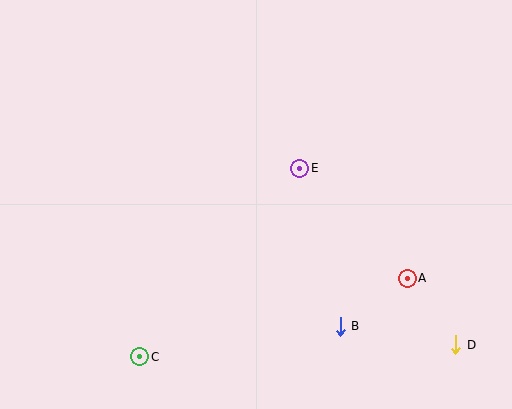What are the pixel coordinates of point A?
Point A is at (407, 278).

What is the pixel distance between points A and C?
The distance between A and C is 279 pixels.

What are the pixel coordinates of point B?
Point B is at (340, 326).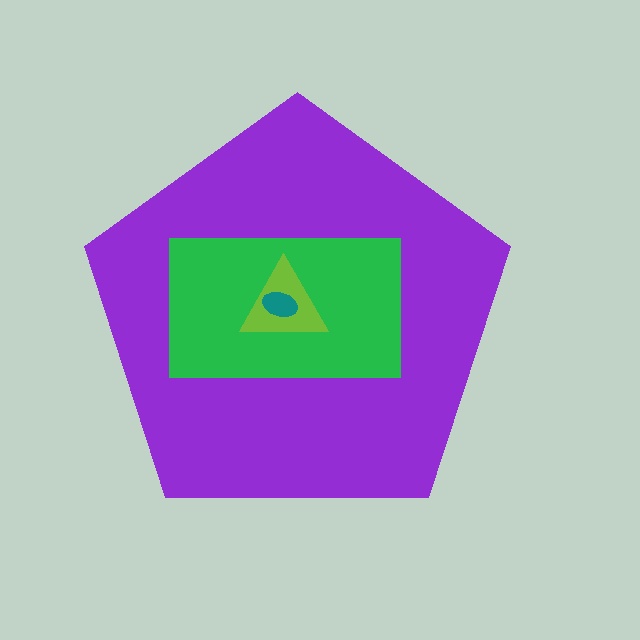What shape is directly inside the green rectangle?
The lime triangle.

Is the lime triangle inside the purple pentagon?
Yes.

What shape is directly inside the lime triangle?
The teal ellipse.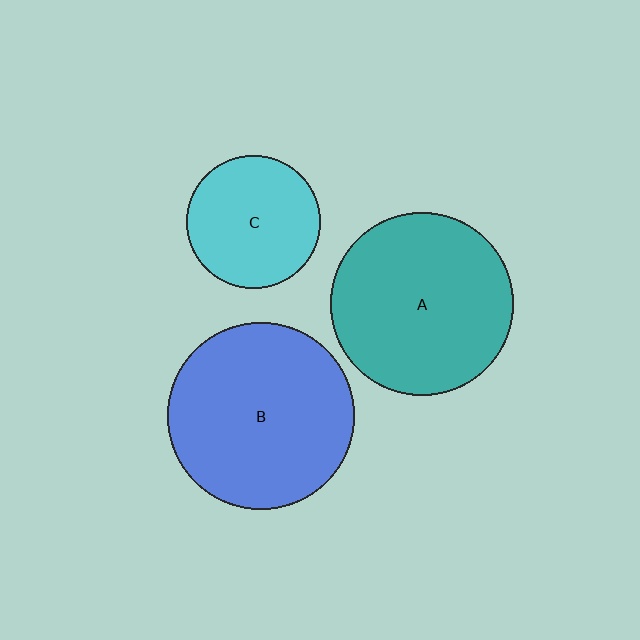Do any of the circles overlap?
No, none of the circles overlap.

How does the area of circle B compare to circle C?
Approximately 2.0 times.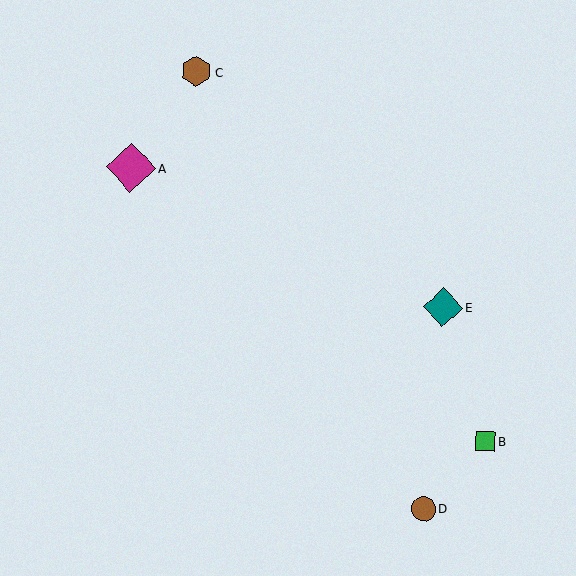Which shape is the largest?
The magenta diamond (labeled A) is the largest.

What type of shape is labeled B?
Shape B is a green square.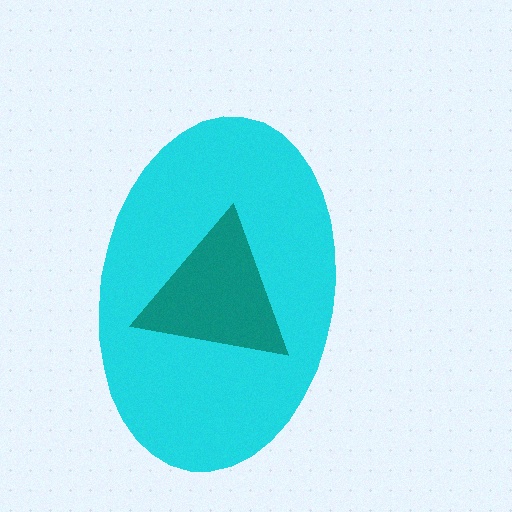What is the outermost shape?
The cyan ellipse.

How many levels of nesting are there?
2.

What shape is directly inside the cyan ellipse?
The teal triangle.